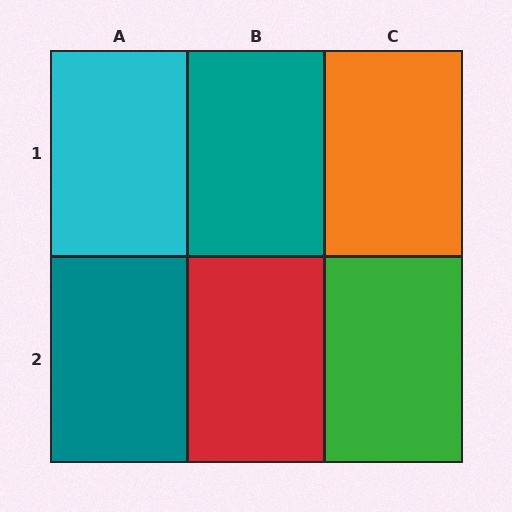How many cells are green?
1 cell is green.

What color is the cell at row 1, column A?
Cyan.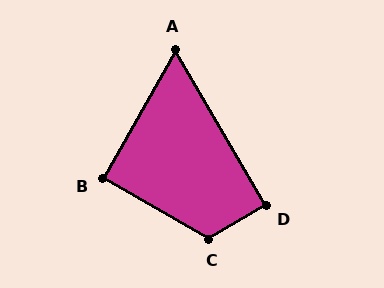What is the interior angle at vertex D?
Approximately 90 degrees (approximately right).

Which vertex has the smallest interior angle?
A, at approximately 59 degrees.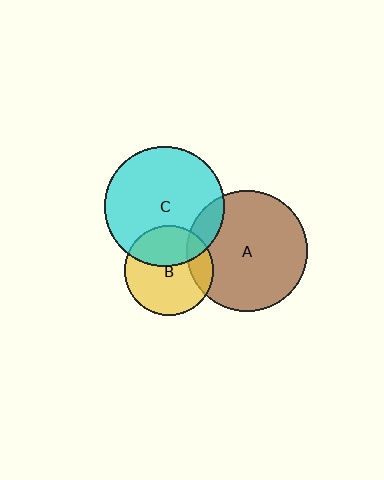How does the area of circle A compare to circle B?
Approximately 1.8 times.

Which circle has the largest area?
Circle A (brown).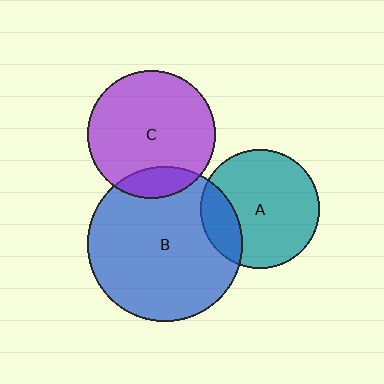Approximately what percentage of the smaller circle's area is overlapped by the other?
Approximately 20%.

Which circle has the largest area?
Circle B (blue).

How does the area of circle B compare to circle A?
Approximately 1.7 times.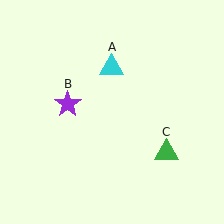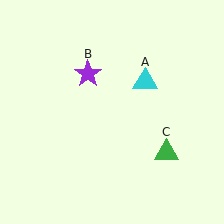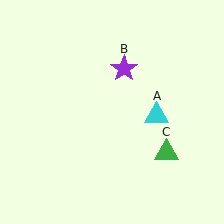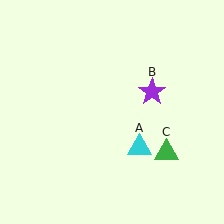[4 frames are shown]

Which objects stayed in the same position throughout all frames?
Green triangle (object C) remained stationary.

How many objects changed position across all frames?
2 objects changed position: cyan triangle (object A), purple star (object B).